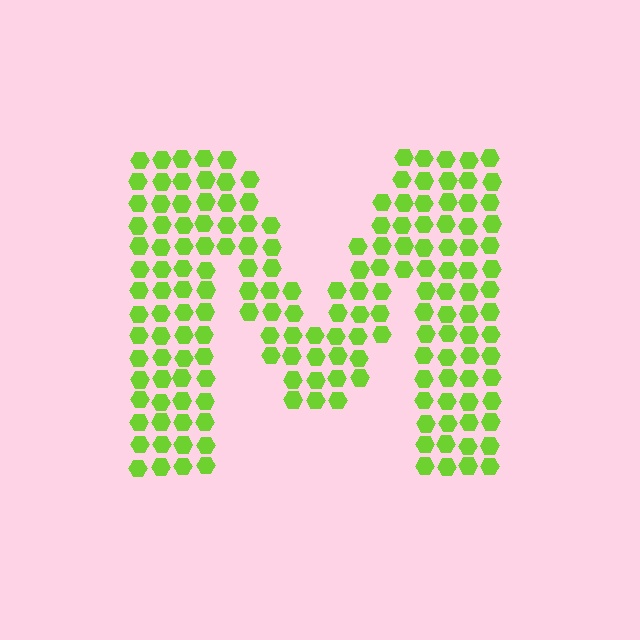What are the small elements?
The small elements are hexagons.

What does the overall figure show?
The overall figure shows the letter M.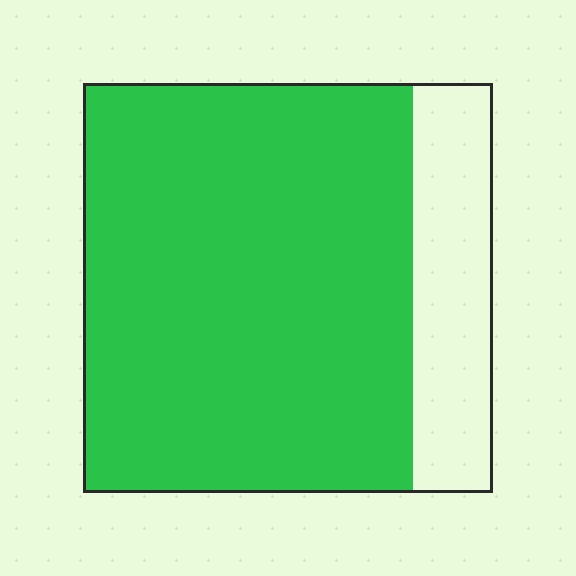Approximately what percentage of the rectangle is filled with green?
Approximately 80%.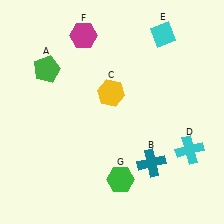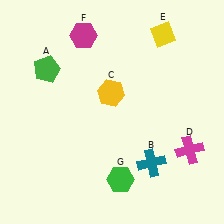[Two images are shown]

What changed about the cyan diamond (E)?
In Image 1, E is cyan. In Image 2, it changed to yellow.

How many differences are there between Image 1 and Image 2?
There are 2 differences between the two images.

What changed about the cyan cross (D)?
In Image 1, D is cyan. In Image 2, it changed to magenta.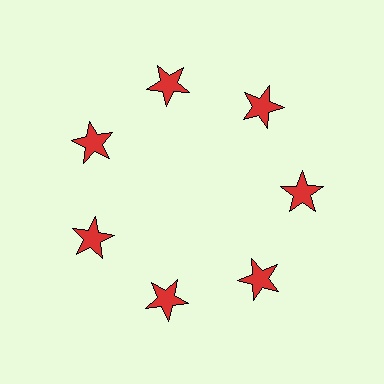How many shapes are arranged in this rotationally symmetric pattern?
There are 7 shapes, arranged in 7 groups of 1.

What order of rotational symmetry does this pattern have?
This pattern has 7-fold rotational symmetry.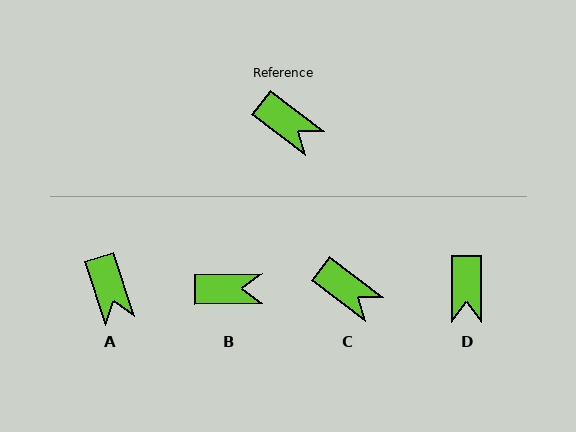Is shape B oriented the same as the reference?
No, it is off by about 38 degrees.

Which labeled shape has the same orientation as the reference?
C.